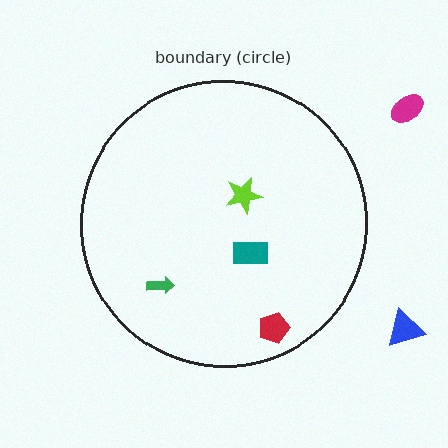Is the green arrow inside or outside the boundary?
Inside.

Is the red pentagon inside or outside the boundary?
Inside.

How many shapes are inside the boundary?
4 inside, 2 outside.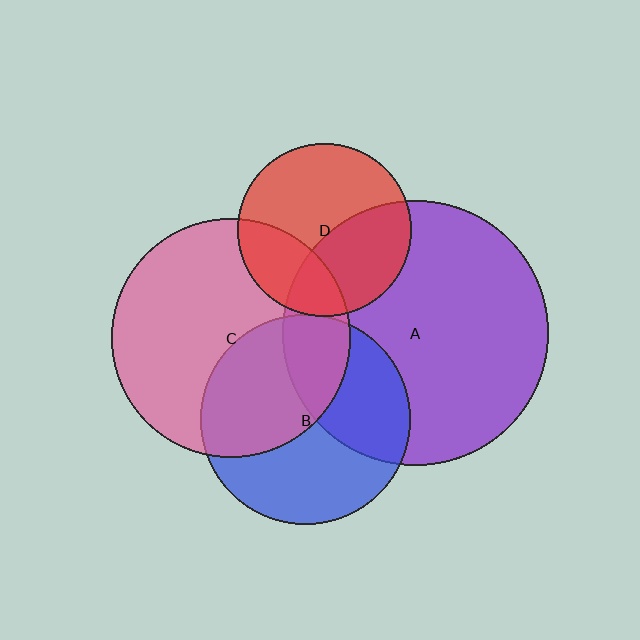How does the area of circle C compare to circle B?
Approximately 1.3 times.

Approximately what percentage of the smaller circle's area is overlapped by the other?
Approximately 40%.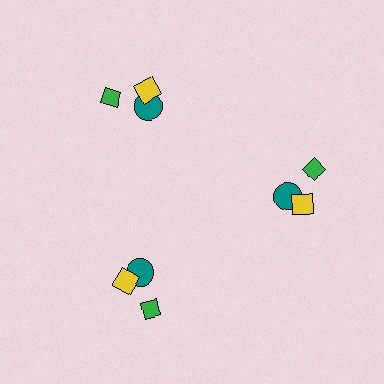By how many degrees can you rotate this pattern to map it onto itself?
The pattern maps onto itself every 120 degrees of rotation.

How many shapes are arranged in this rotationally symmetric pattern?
There are 9 shapes, arranged in 3 groups of 3.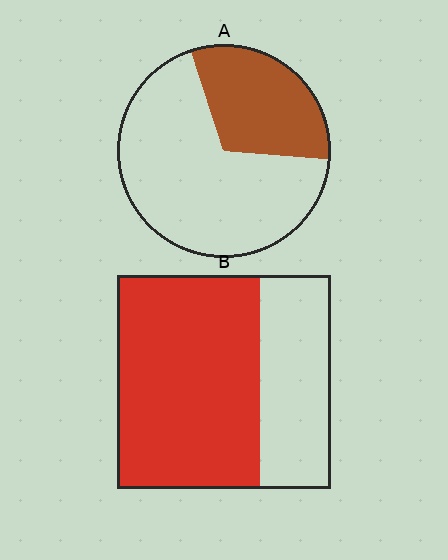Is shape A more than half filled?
No.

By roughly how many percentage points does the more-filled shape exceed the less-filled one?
By roughly 35 percentage points (B over A).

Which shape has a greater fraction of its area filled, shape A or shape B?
Shape B.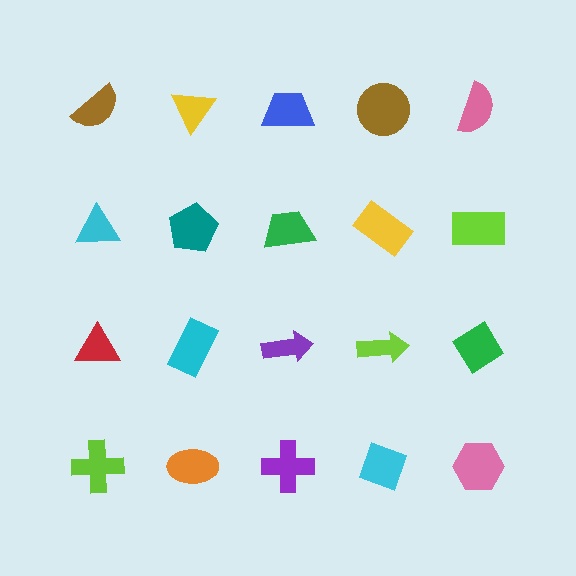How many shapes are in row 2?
5 shapes.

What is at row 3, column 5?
A green diamond.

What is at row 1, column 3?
A blue trapezoid.